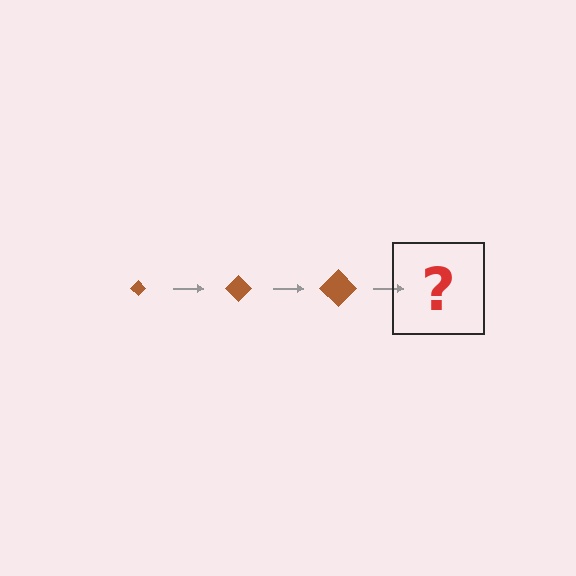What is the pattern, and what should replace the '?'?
The pattern is that the diamond gets progressively larger each step. The '?' should be a brown diamond, larger than the previous one.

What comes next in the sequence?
The next element should be a brown diamond, larger than the previous one.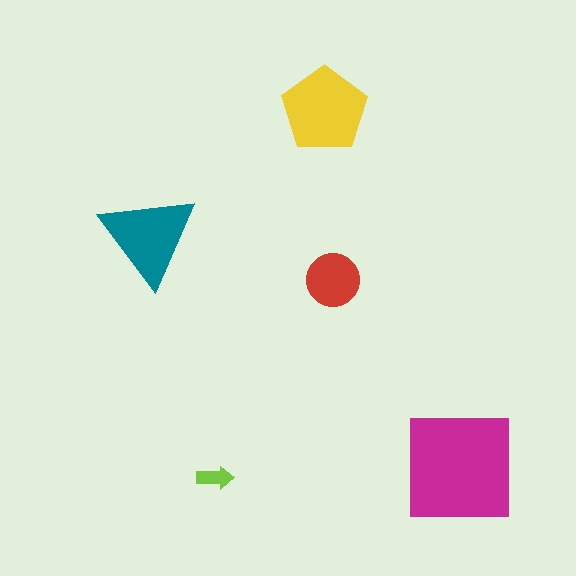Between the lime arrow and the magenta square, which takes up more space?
The magenta square.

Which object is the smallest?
The lime arrow.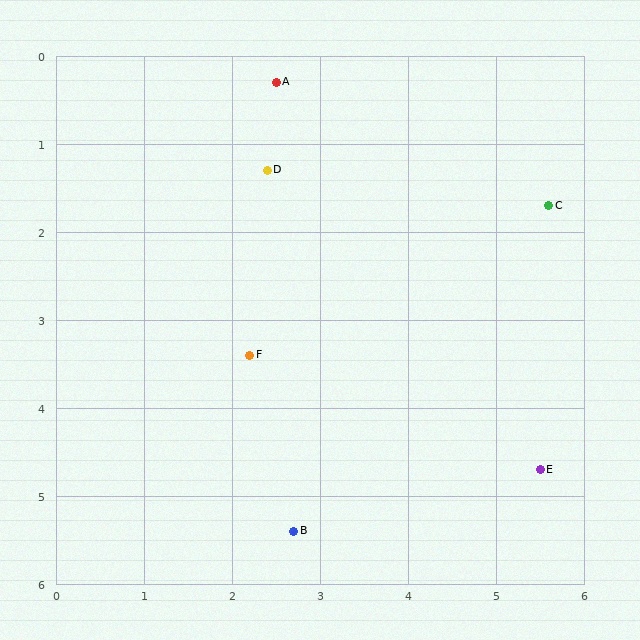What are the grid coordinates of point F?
Point F is at approximately (2.2, 3.4).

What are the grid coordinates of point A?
Point A is at approximately (2.5, 0.3).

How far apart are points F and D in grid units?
Points F and D are about 2.1 grid units apart.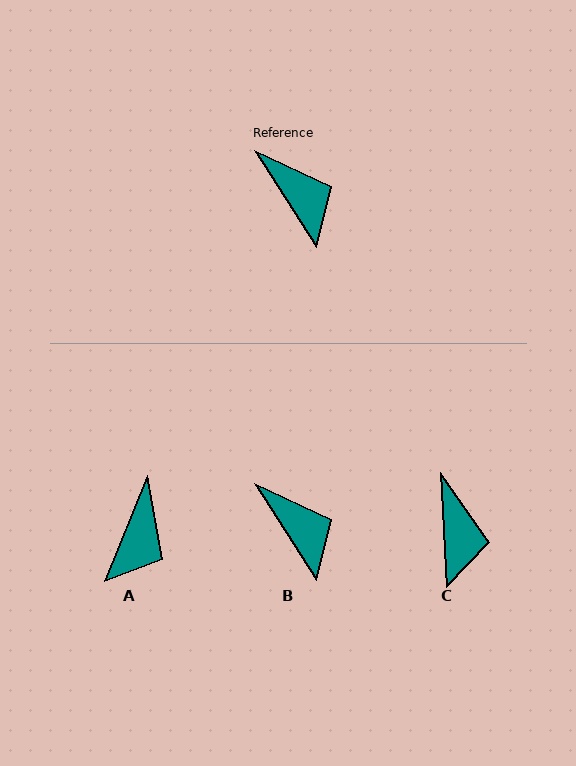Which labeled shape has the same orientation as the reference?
B.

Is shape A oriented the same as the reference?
No, it is off by about 55 degrees.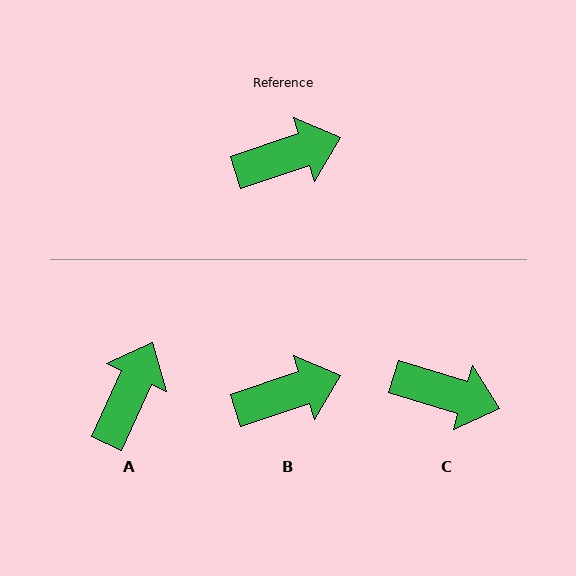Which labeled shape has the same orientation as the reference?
B.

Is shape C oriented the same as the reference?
No, it is off by about 35 degrees.